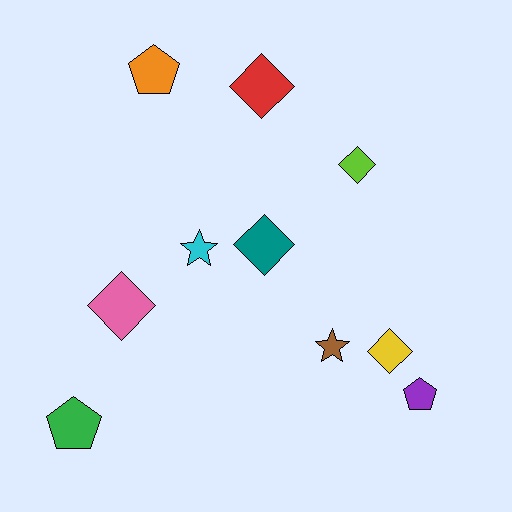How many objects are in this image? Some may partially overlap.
There are 10 objects.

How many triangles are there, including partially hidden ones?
There are no triangles.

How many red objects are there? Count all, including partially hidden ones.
There is 1 red object.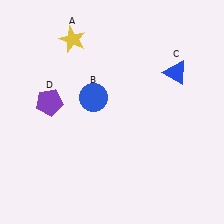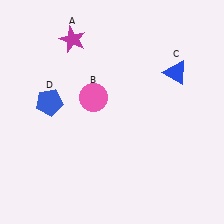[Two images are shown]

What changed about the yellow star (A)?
In Image 1, A is yellow. In Image 2, it changed to magenta.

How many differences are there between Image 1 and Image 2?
There are 3 differences between the two images.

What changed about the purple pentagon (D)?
In Image 1, D is purple. In Image 2, it changed to blue.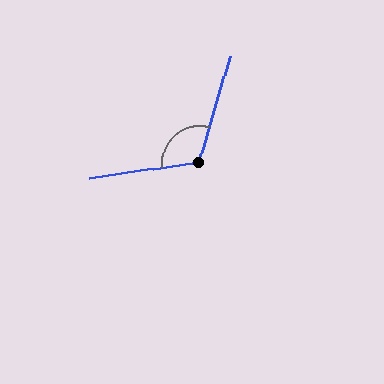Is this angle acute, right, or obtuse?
It is obtuse.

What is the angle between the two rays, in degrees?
Approximately 114 degrees.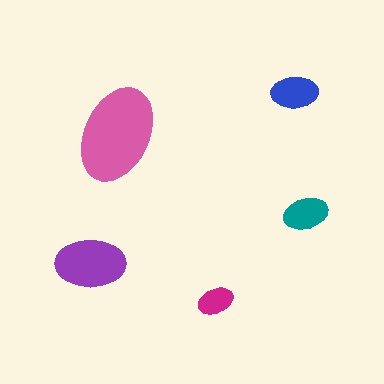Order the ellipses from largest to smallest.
the pink one, the purple one, the blue one, the teal one, the magenta one.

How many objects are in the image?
There are 5 objects in the image.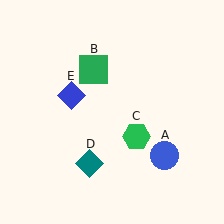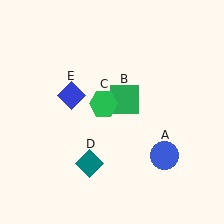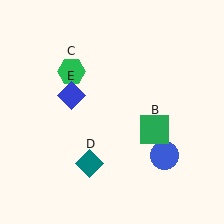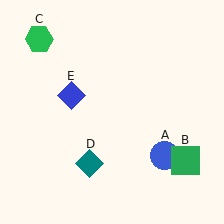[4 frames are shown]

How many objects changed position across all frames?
2 objects changed position: green square (object B), green hexagon (object C).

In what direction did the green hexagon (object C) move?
The green hexagon (object C) moved up and to the left.